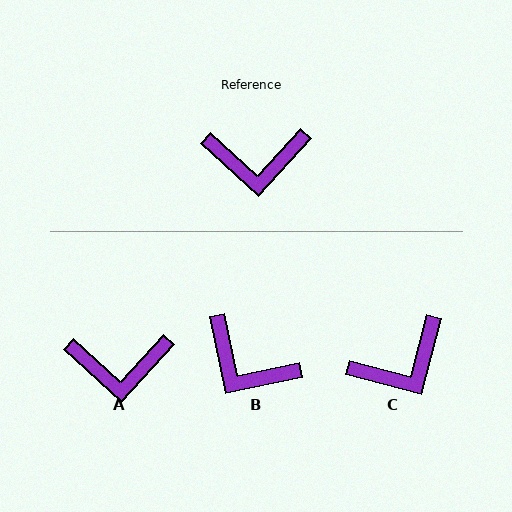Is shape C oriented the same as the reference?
No, it is off by about 28 degrees.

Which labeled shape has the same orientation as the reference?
A.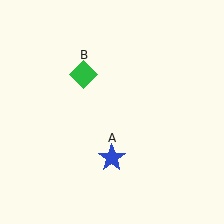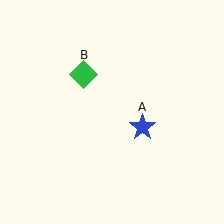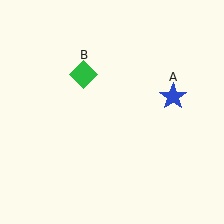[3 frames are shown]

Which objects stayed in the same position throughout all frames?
Green diamond (object B) remained stationary.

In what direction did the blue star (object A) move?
The blue star (object A) moved up and to the right.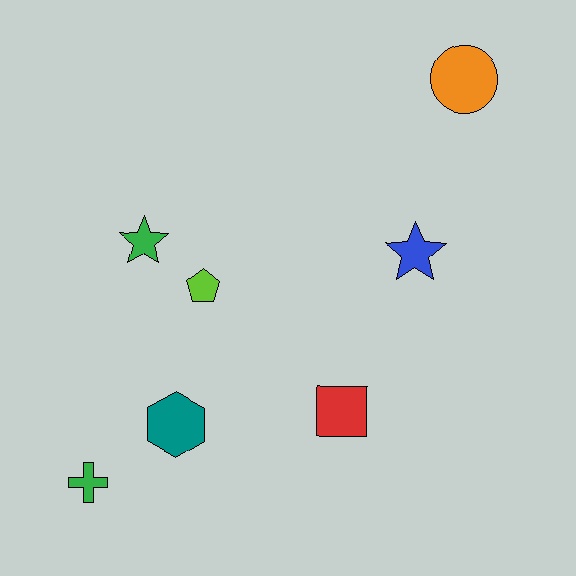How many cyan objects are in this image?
There are no cyan objects.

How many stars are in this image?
There are 2 stars.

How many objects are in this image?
There are 7 objects.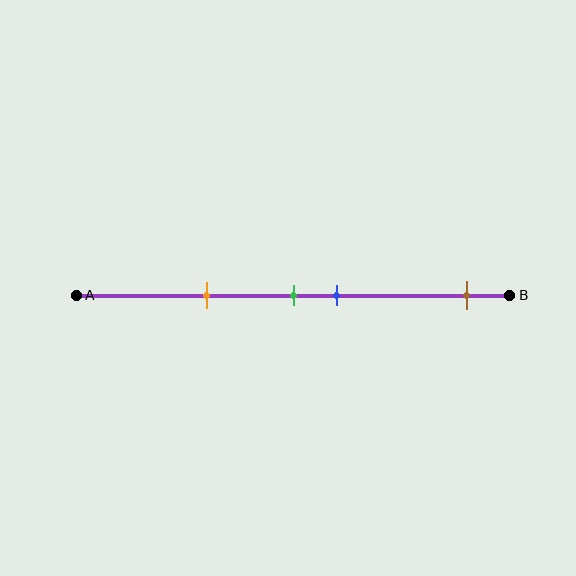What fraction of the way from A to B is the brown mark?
The brown mark is approximately 90% (0.9) of the way from A to B.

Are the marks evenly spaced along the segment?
No, the marks are not evenly spaced.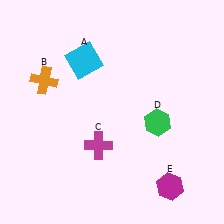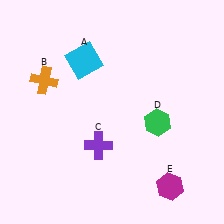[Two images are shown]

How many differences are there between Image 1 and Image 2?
There is 1 difference between the two images.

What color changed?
The cross (C) changed from magenta in Image 1 to purple in Image 2.